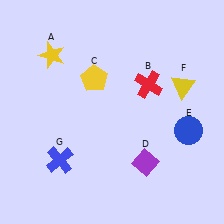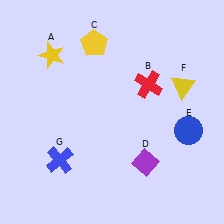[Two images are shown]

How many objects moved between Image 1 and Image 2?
1 object moved between the two images.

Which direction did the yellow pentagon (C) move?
The yellow pentagon (C) moved up.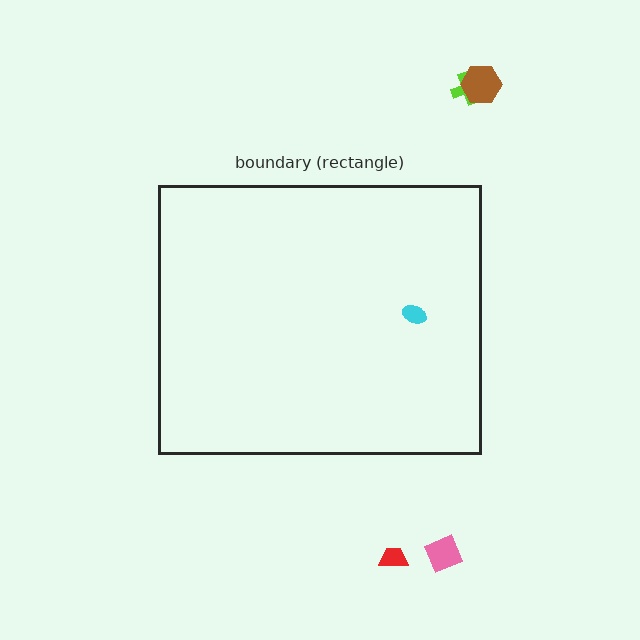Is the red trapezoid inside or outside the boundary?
Outside.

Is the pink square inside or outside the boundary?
Outside.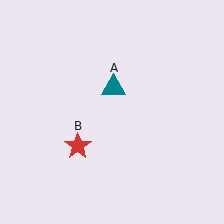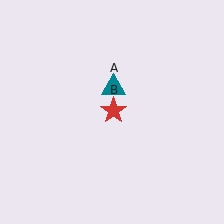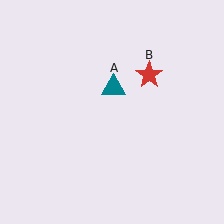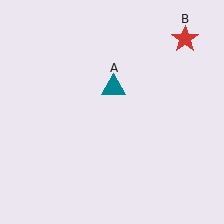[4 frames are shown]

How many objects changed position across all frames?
1 object changed position: red star (object B).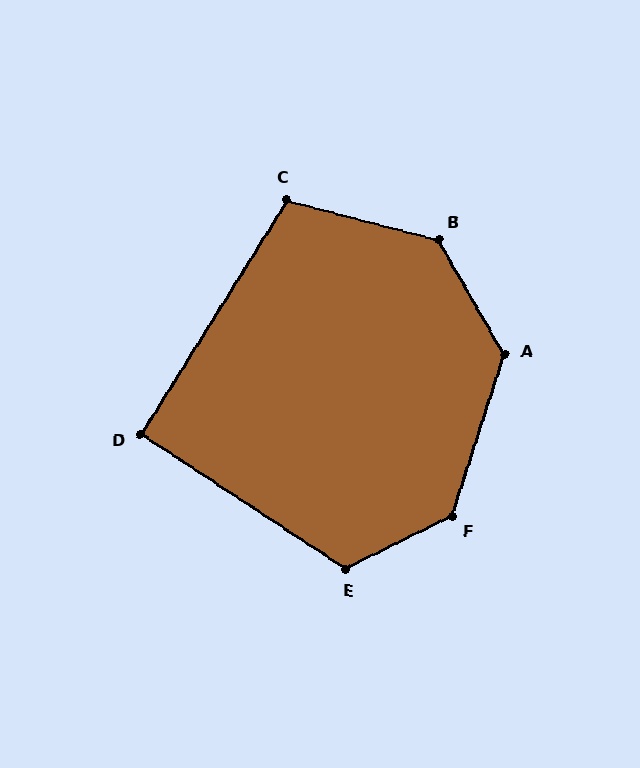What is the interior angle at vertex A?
Approximately 132 degrees (obtuse).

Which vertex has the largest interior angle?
F, at approximately 134 degrees.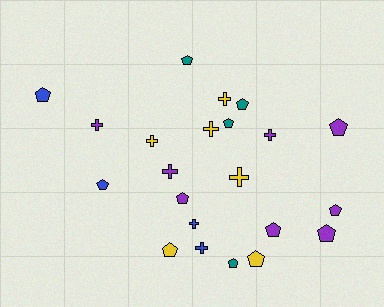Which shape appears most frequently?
Pentagon, with 13 objects.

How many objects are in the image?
There are 22 objects.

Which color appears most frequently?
Purple, with 8 objects.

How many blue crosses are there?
There are 2 blue crosses.